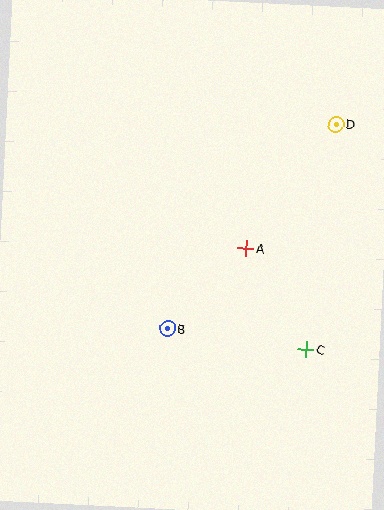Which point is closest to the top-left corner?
Point A is closest to the top-left corner.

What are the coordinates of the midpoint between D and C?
The midpoint between D and C is at (321, 237).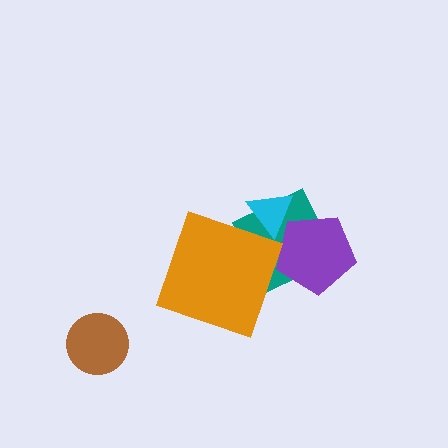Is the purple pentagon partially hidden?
Yes, it is partially covered by another shape.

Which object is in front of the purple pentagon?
The cyan triangle is in front of the purple pentagon.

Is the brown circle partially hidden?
No, no other shape covers it.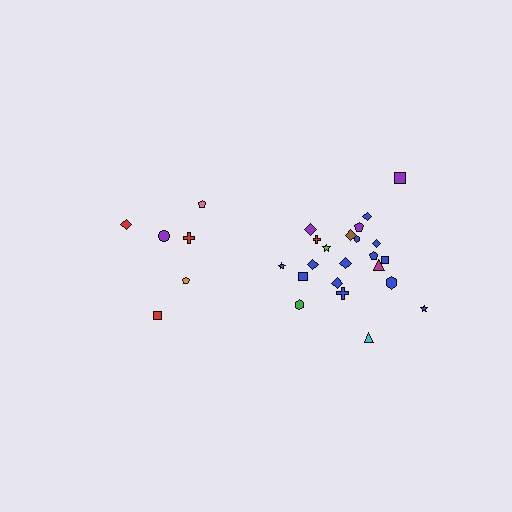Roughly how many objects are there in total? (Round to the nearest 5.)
Roughly 30 objects in total.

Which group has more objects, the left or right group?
The right group.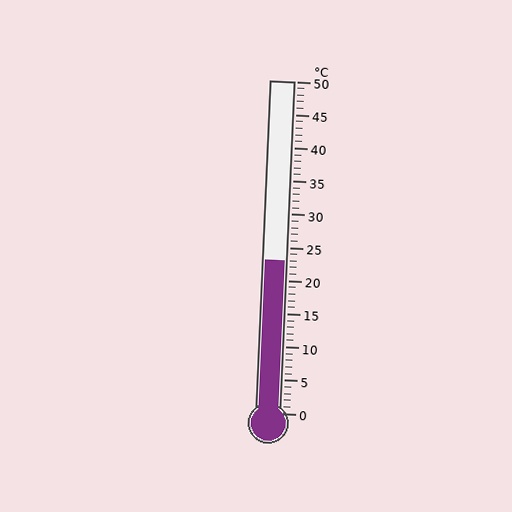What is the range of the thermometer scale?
The thermometer scale ranges from 0°C to 50°C.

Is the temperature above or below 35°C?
The temperature is below 35°C.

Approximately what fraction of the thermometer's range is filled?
The thermometer is filled to approximately 45% of its range.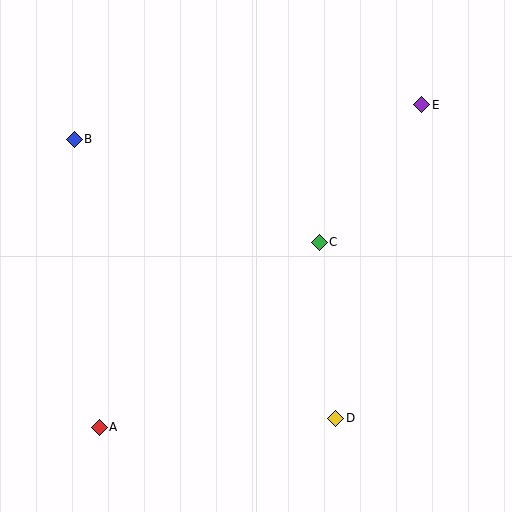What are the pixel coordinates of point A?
Point A is at (99, 427).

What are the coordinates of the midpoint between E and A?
The midpoint between E and A is at (261, 266).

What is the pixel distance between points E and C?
The distance between E and C is 172 pixels.